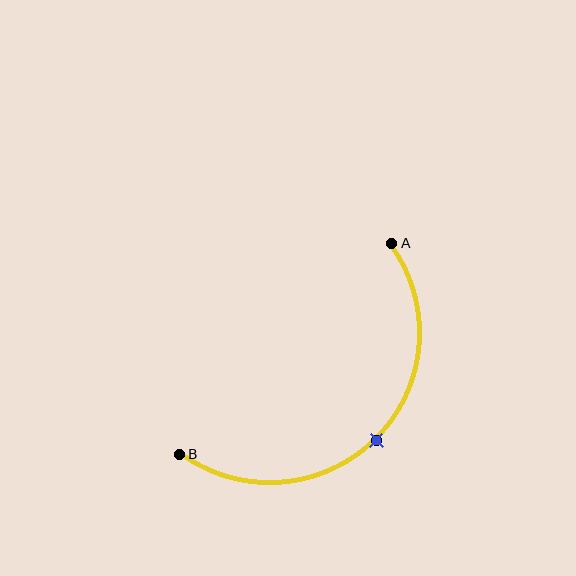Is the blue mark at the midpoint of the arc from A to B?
Yes. The blue mark lies on the arc at equal arc-length from both A and B — it is the arc midpoint.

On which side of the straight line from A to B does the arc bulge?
The arc bulges below and to the right of the straight line connecting A and B.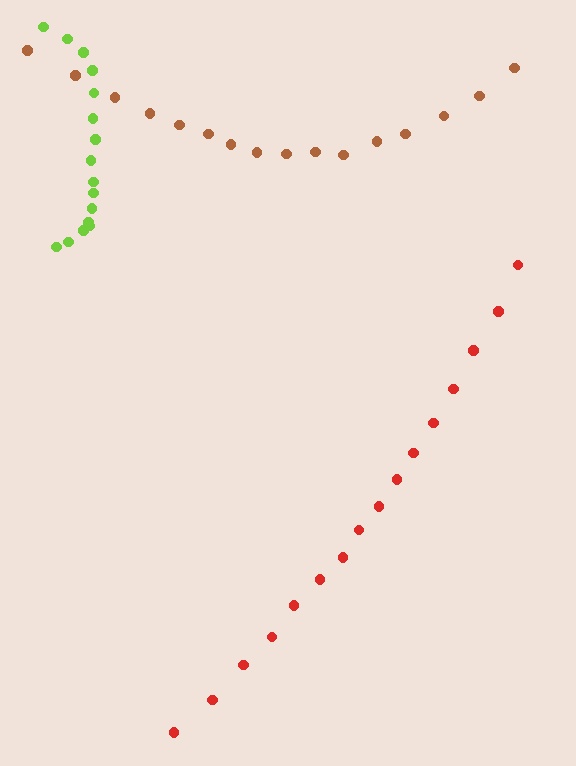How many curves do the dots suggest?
There are 3 distinct paths.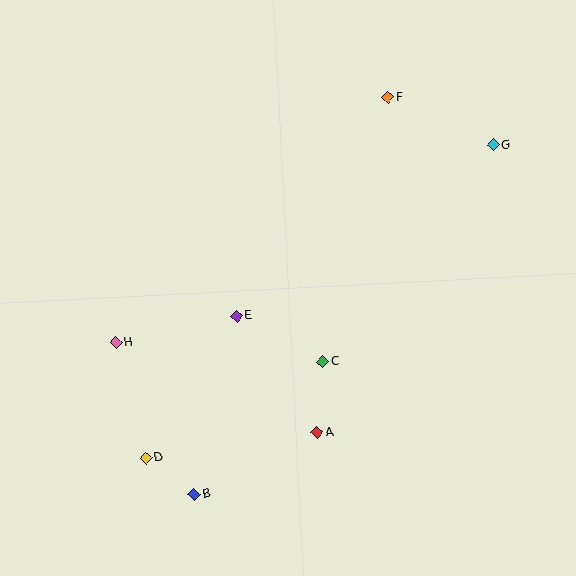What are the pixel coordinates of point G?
Point G is at (493, 145).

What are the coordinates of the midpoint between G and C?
The midpoint between G and C is at (408, 253).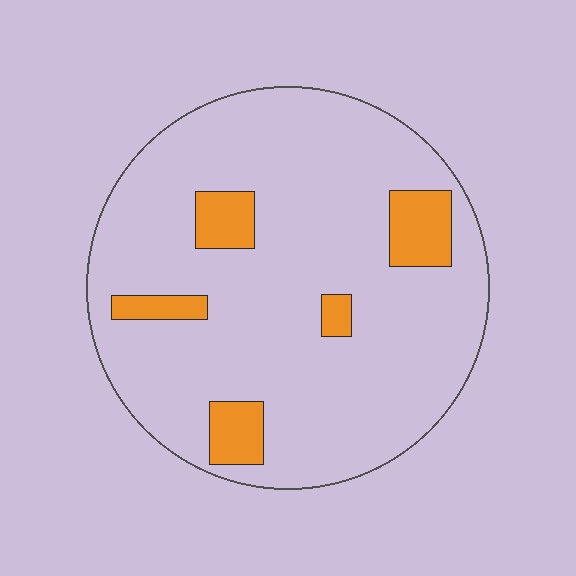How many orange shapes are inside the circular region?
5.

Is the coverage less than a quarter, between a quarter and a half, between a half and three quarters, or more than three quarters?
Less than a quarter.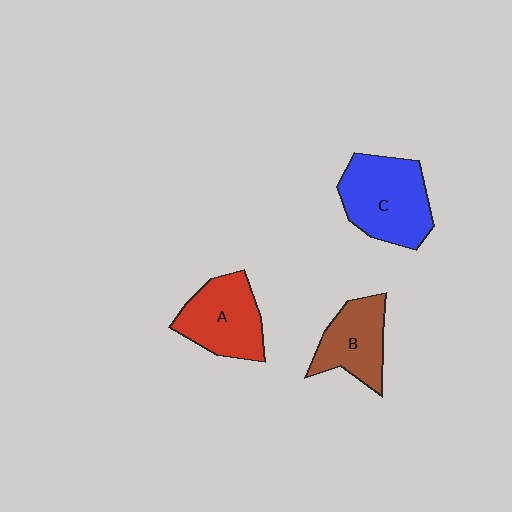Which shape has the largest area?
Shape C (blue).